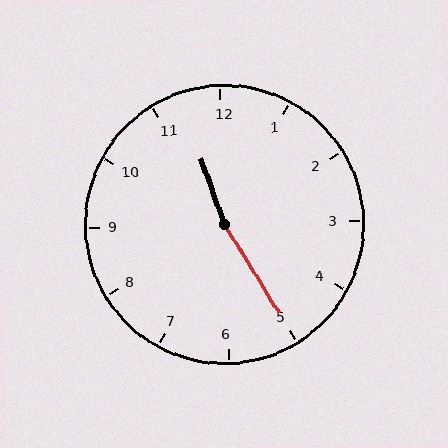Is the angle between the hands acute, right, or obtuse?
It is obtuse.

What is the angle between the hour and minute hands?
Approximately 168 degrees.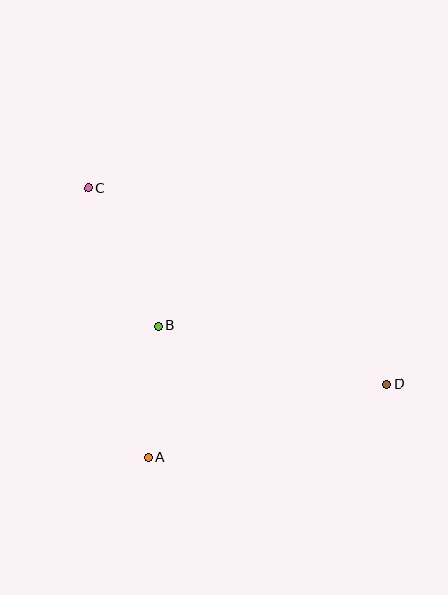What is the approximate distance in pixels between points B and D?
The distance between B and D is approximately 236 pixels.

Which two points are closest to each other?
Points A and B are closest to each other.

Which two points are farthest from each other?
Points C and D are farthest from each other.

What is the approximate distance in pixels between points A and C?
The distance between A and C is approximately 276 pixels.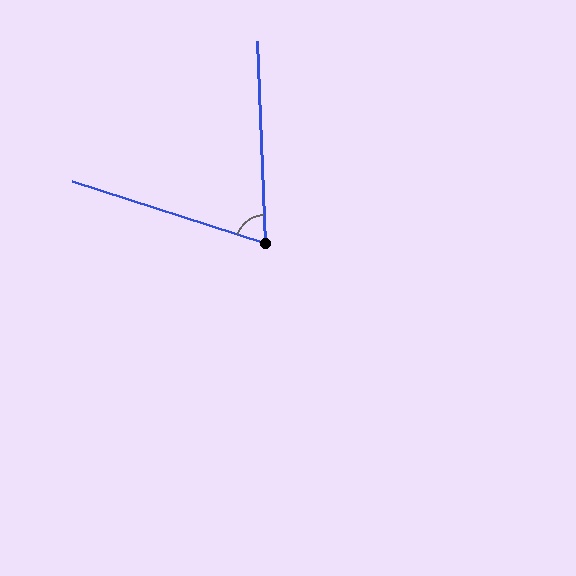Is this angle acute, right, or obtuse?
It is acute.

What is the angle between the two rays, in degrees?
Approximately 70 degrees.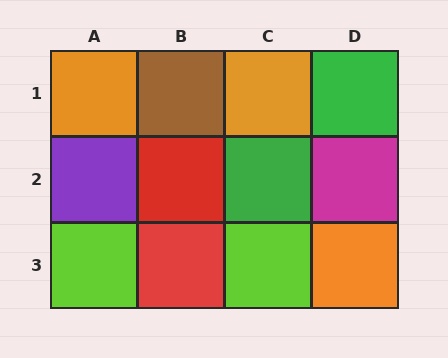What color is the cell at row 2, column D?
Magenta.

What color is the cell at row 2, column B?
Red.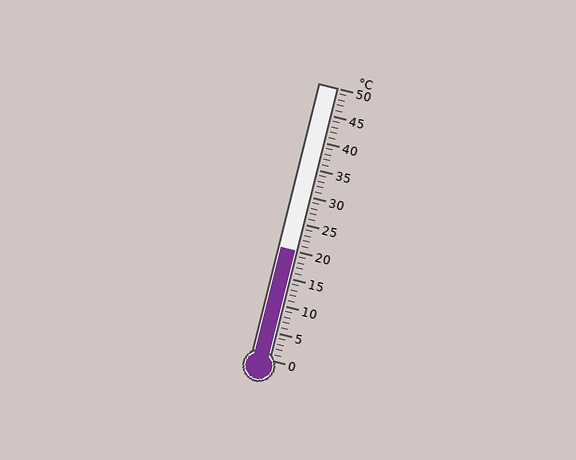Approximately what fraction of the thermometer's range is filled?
The thermometer is filled to approximately 40% of its range.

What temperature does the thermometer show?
The thermometer shows approximately 20°C.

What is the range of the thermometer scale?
The thermometer scale ranges from 0°C to 50°C.